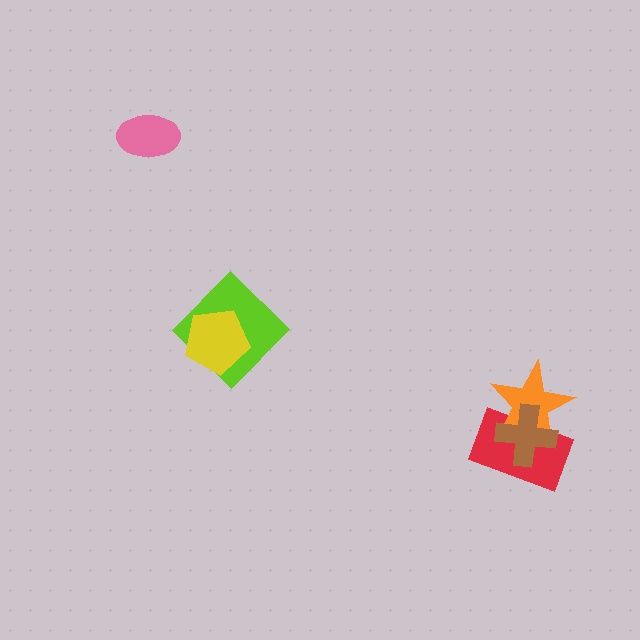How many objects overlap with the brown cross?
2 objects overlap with the brown cross.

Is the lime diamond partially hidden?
Yes, it is partially covered by another shape.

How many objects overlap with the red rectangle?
2 objects overlap with the red rectangle.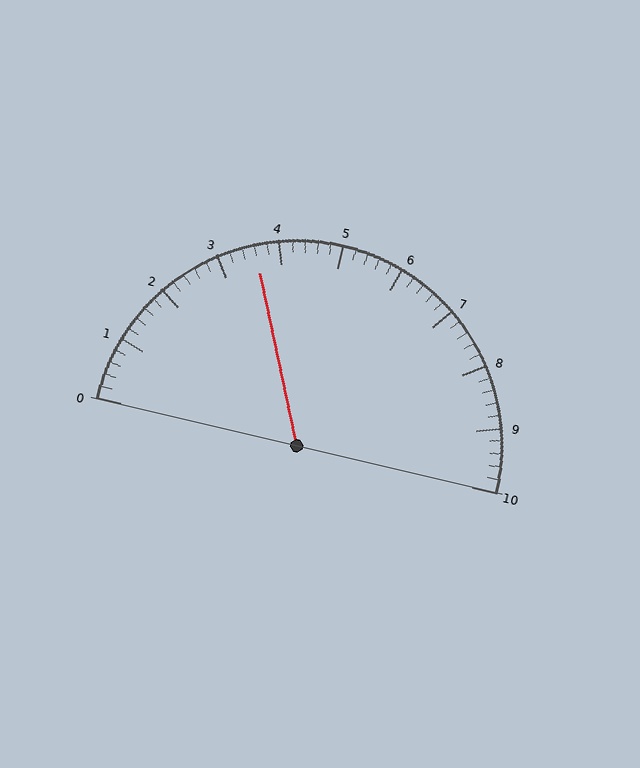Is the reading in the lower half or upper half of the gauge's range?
The reading is in the lower half of the range (0 to 10).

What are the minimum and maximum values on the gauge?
The gauge ranges from 0 to 10.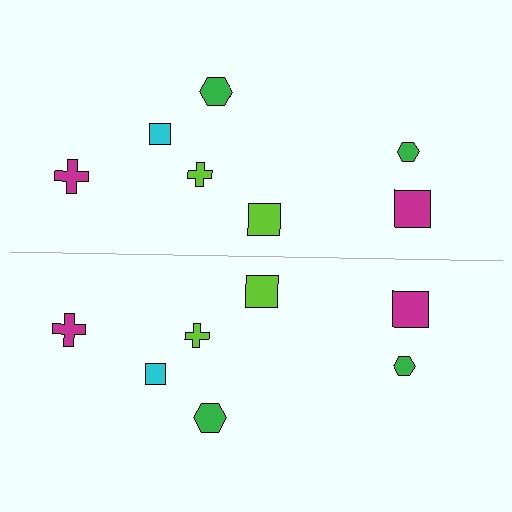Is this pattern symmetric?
Yes, this pattern has bilateral (reflection) symmetry.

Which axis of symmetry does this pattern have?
The pattern has a horizontal axis of symmetry running through the center of the image.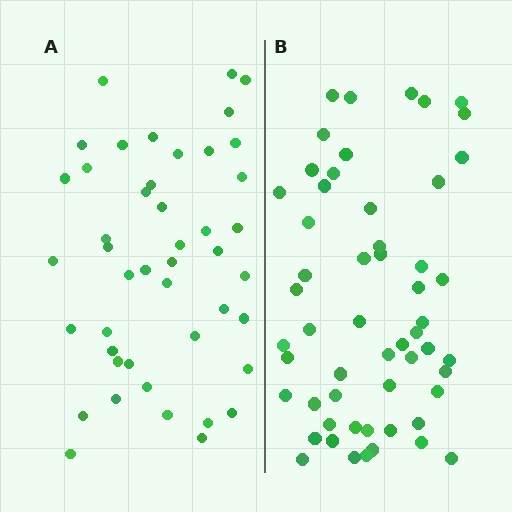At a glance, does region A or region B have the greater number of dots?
Region B (the right region) has more dots.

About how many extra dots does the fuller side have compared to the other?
Region B has roughly 10 or so more dots than region A.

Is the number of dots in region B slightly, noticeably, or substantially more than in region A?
Region B has only slightly more — the two regions are fairly close. The ratio is roughly 1.2 to 1.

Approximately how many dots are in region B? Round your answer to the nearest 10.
About 60 dots. (The exact count is 55, which rounds to 60.)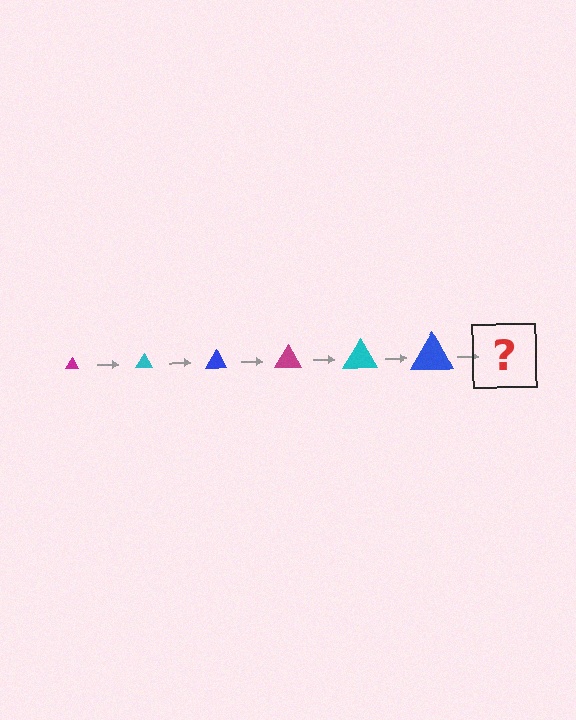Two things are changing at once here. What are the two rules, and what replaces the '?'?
The two rules are that the triangle grows larger each step and the color cycles through magenta, cyan, and blue. The '?' should be a magenta triangle, larger than the previous one.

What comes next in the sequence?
The next element should be a magenta triangle, larger than the previous one.